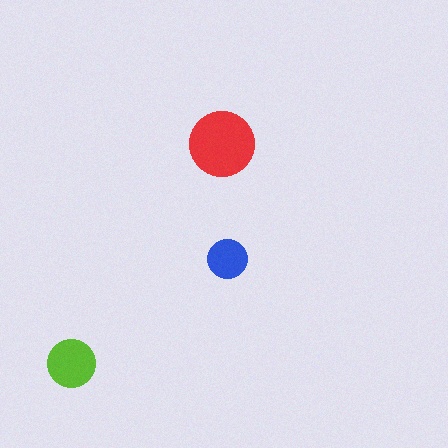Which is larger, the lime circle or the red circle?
The red one.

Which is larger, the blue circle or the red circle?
The red one.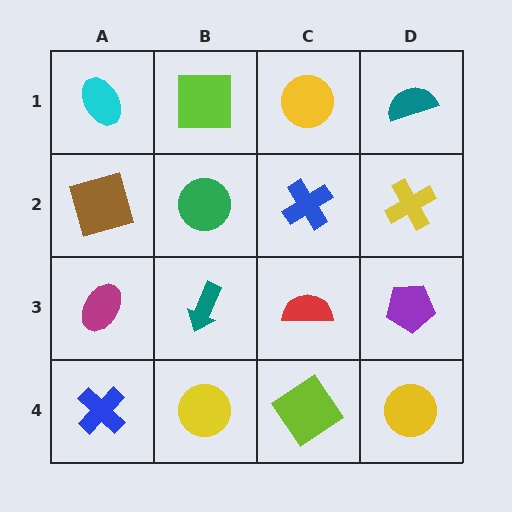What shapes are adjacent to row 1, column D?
A yellow cross (row 2, column D), a yellow circle (row 1, column C).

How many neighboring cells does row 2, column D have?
3.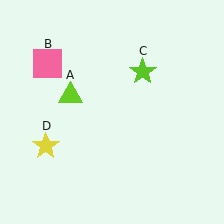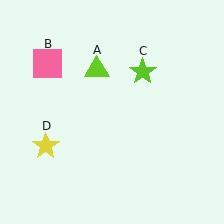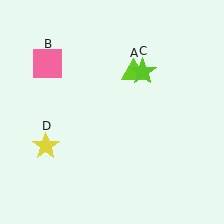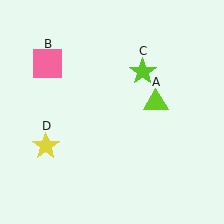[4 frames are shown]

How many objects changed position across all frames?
1 object changed position: lime triangle (object A).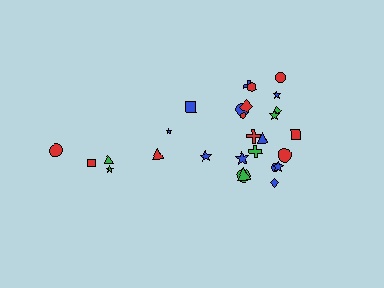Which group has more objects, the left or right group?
The right group.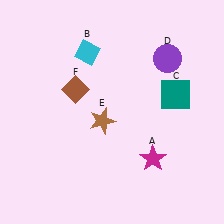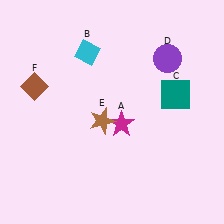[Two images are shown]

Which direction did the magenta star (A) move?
The magenta star (A) moved up.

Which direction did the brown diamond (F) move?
The brown diamond (F) moved left.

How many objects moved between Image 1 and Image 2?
2 objects moved between the two images.